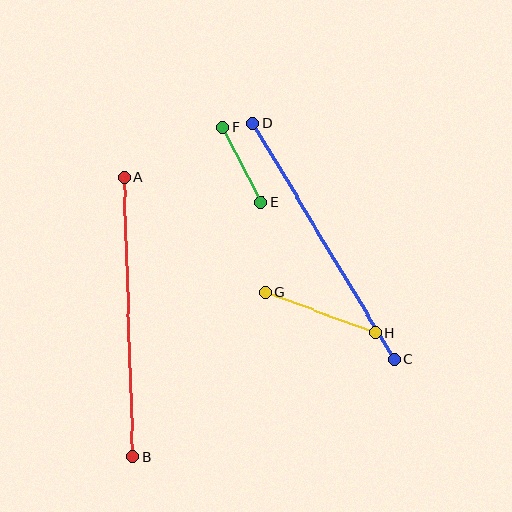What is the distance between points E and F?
The distance is approximately 85 pixels.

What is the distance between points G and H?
The distance is approximately 118 pixels.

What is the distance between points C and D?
The distance is approximately 275 pixels.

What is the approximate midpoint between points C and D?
The midpoint is at approximately (324, 241) pixels.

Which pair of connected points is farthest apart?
Points A and B are farthest apart.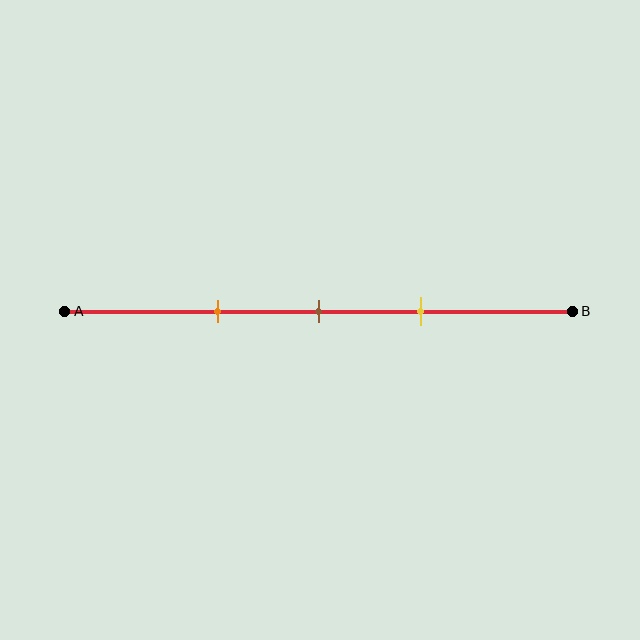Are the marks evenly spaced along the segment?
Yes, the marks are approximately evenly spaced.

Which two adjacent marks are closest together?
The brown and yellow marks are the closest adjacent pair.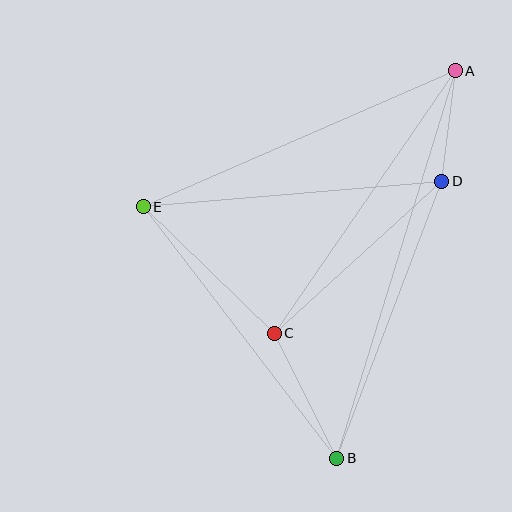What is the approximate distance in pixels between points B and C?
The distance between B and C is approximately 140 pixels.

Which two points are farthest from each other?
Points A and B are farthest from each other.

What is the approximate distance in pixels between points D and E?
The distance between D and E is approximately 299 pixels.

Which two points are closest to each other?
Points A and D are closest to each other.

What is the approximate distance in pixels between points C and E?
The distance between C and E is approximately 182 pixels.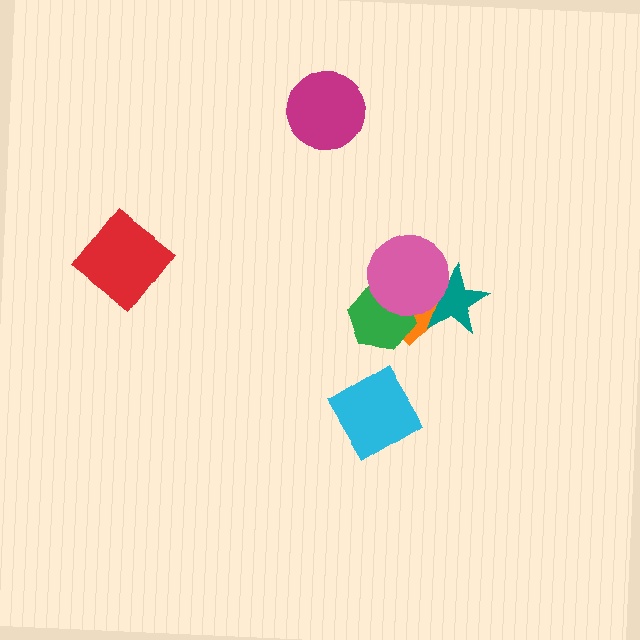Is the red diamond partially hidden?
No, no other shape covers it.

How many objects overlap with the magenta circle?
0 objects overlap with the magenta circle.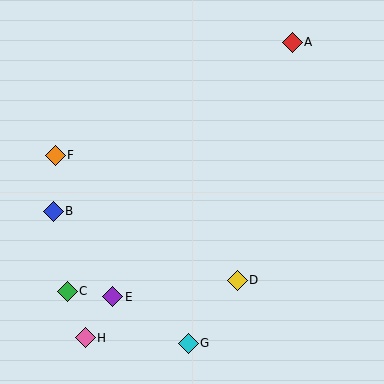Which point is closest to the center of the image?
Point D at (237, 280) is closest to the center.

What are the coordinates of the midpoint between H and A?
The midpoint between H and A is at (189, 190).